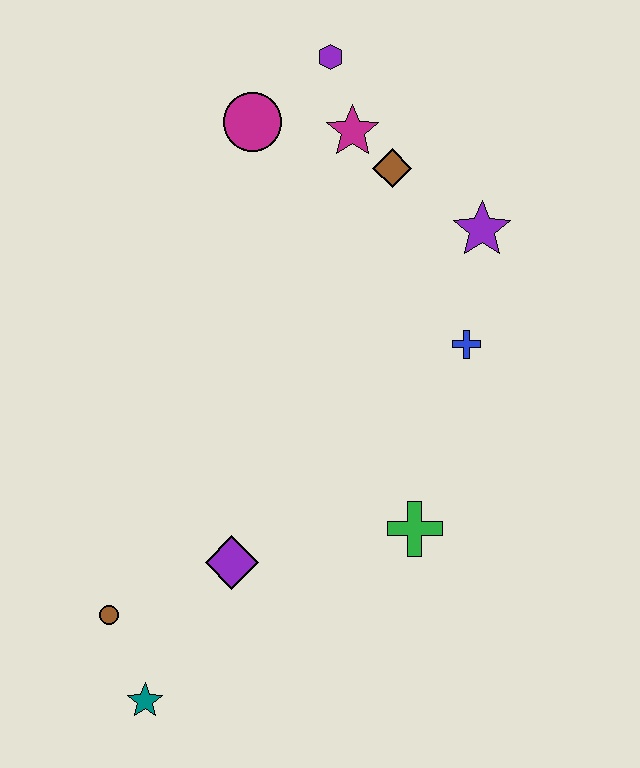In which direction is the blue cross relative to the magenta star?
The blue cross is below the magenta star.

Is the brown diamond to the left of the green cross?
Yes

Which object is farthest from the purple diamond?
The purple hexagon is farthest from the purple diamond.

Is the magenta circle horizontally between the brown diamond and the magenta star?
No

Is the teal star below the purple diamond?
Yes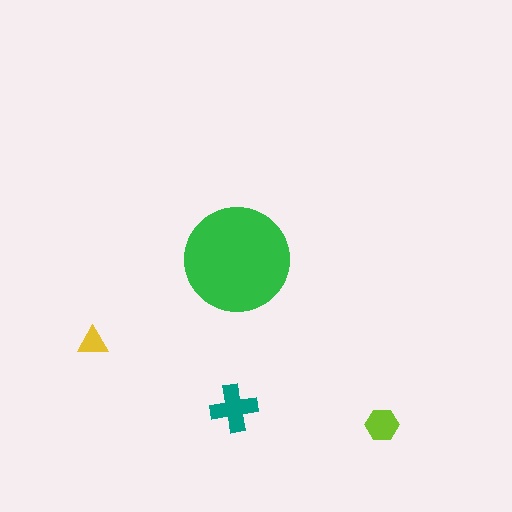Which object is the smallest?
The yellow triangle.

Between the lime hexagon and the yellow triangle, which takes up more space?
The lime hexagon.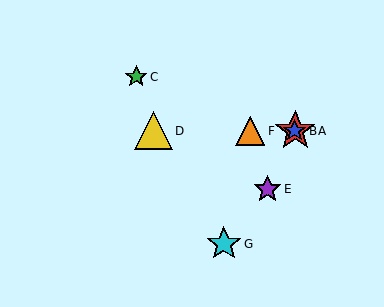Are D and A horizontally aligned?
Yes, both are at y≈131.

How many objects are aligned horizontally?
4 objects (A, B, D, F) are aligned horizontally.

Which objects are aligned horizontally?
Objects A, B, D, F are aligned horizontally.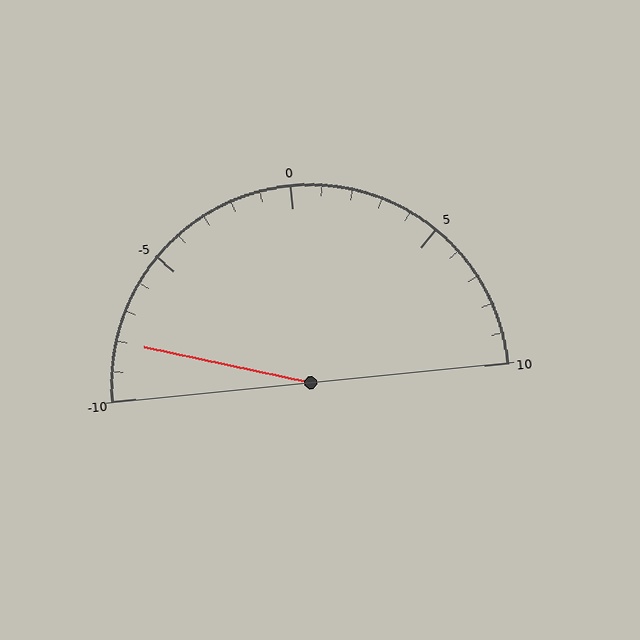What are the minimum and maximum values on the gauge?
The gauge ranges from -10 to 10.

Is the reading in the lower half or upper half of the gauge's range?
The reading is in the lower half of the range (-10 to 10).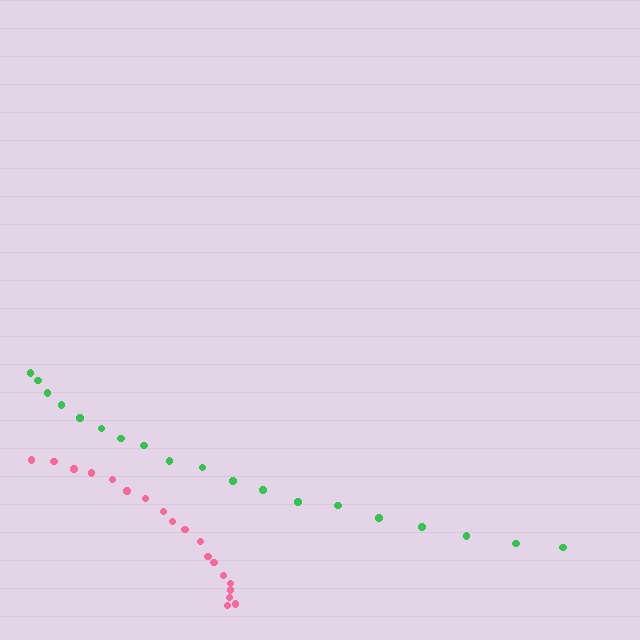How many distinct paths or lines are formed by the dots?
There are 2 distinct paths.